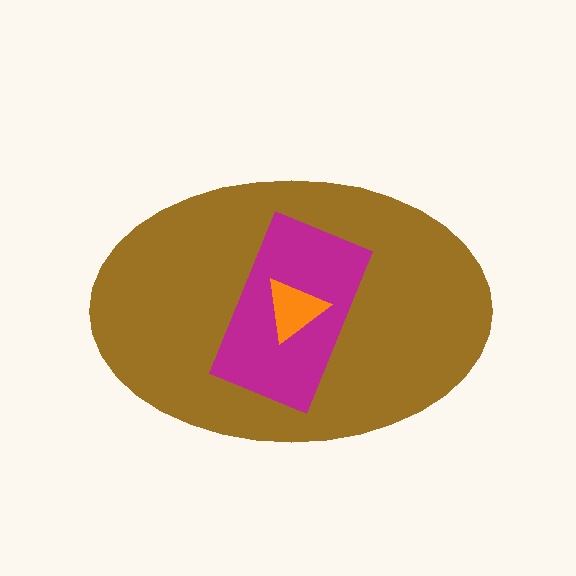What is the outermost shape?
The brown ellipse.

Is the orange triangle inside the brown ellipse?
Yes.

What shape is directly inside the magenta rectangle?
The orange triangle.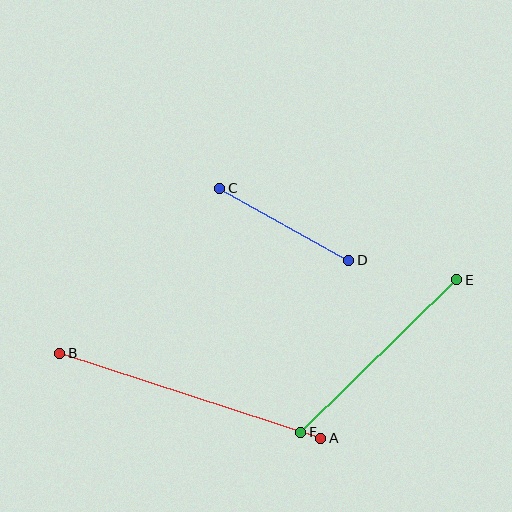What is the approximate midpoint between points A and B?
The midpoint is at approximately (190, 396) pixels.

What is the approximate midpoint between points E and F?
The midpoint is at approximately (379, 356) pixels.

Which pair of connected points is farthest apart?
Points A and B are farthest apart.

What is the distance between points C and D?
The distance is approximately 148 pixels.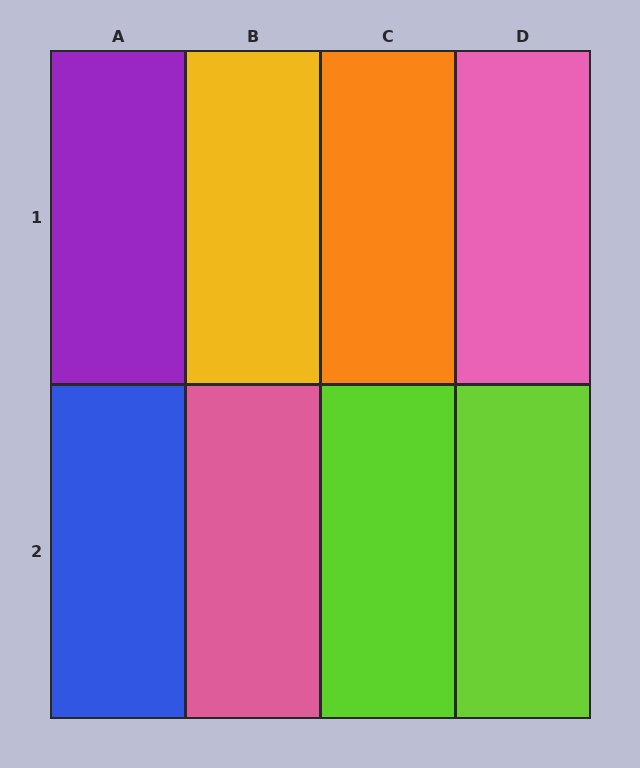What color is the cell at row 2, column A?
Blue.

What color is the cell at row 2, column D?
Lime.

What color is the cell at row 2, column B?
Pink.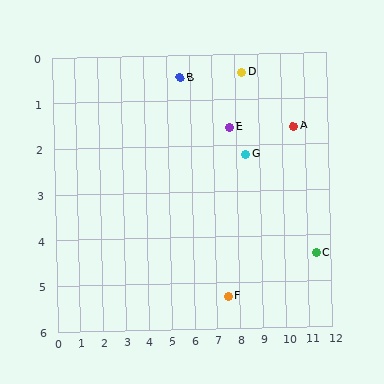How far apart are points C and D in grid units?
Points C and D are about 5.1 grid units apart.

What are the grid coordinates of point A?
Point A is at approximately (10.5, 1.6).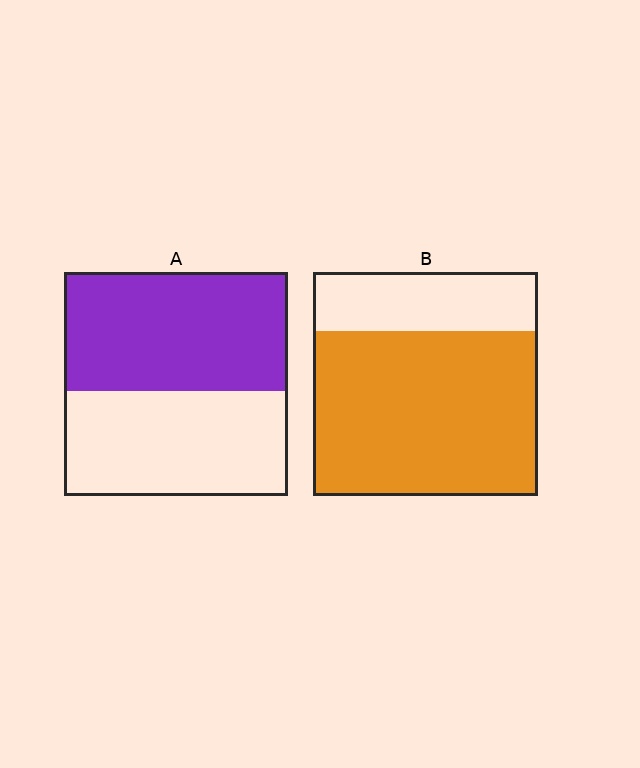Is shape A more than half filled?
Roughly half.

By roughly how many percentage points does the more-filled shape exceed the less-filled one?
By roughly 20 percentage points (B over A).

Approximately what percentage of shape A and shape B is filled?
A is approximately 55% and B is approximately 75%.